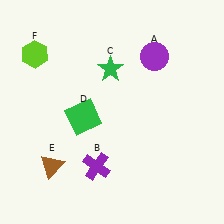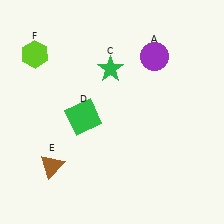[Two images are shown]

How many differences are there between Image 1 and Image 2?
There is 1 difference between the two images.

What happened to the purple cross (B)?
The purple cross (B) was removed in Image 2. It was in the bottom-left area of Image 1.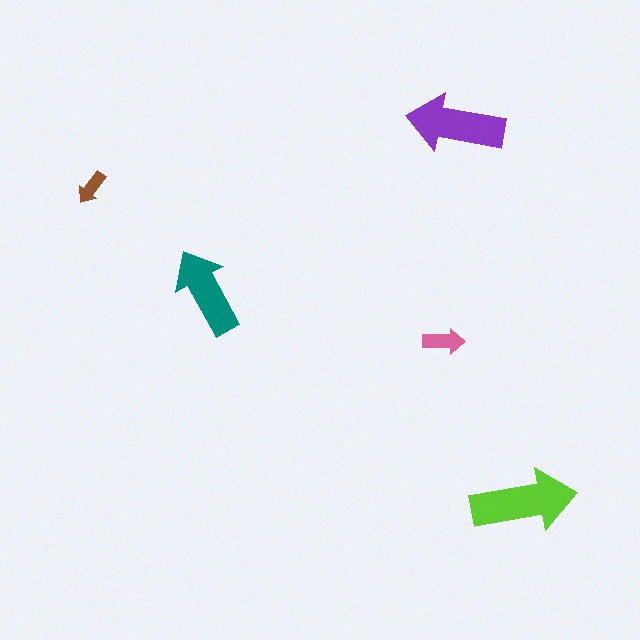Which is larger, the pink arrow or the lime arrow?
The lime one.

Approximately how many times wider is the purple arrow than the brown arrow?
About 2.5 times wider.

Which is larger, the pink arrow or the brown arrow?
The pink one.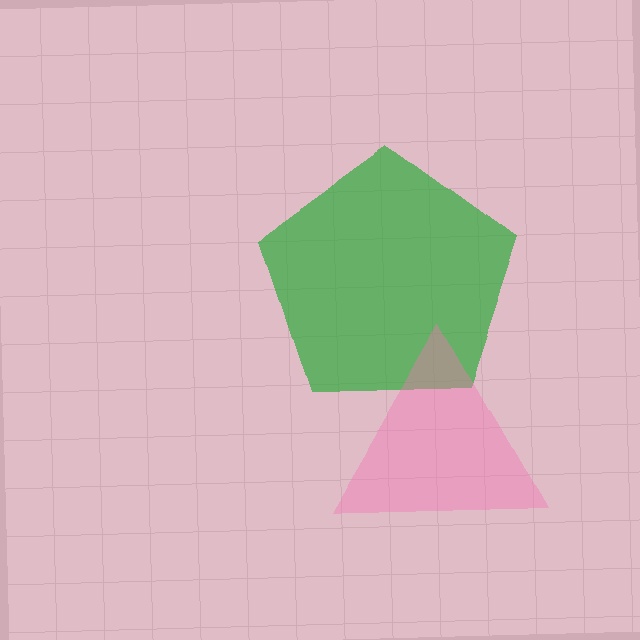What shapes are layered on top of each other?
The layered shapes are: a green pentagon, a pink triangle.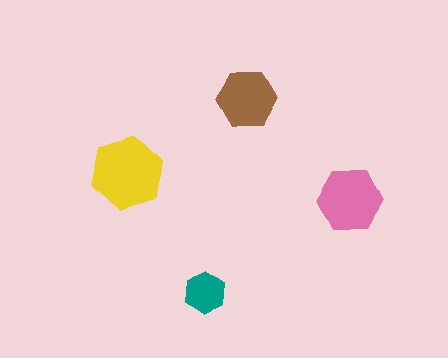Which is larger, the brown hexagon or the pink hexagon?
The pink one.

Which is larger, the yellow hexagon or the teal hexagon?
The yellow one.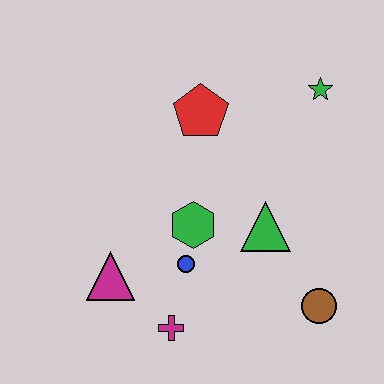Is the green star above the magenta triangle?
Yes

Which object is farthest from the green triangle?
The magenta triangle is farthest from the green triangle.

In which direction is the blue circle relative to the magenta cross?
The blue circle is above the magenta cross.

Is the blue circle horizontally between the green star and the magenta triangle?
Yes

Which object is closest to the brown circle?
The green triangle is closest to the brown circle.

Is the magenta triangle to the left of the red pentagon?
Yes